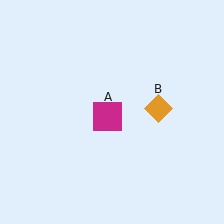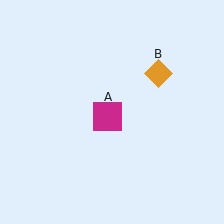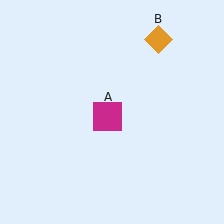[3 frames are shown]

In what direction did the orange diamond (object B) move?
The orange diamond (object B) moved up.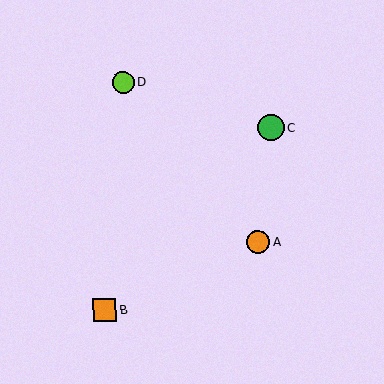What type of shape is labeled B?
Shape B is an orange square.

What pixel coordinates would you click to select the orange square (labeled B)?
Click at (105, 310) to select the orange square B.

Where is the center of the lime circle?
The center of the lime circle is at (123, 82).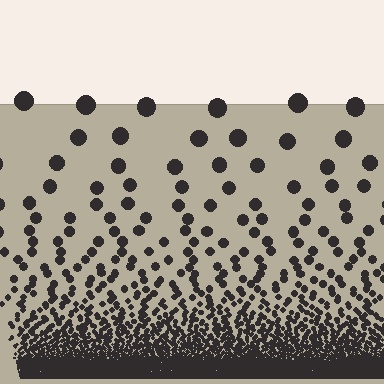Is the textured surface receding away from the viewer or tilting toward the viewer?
The surface appears to tilt toward the viewer. Texture elements get larger and sparser toward the top.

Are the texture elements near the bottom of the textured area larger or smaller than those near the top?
Smaller. The gradient is inverted — elements near the bottom are smaller and denser.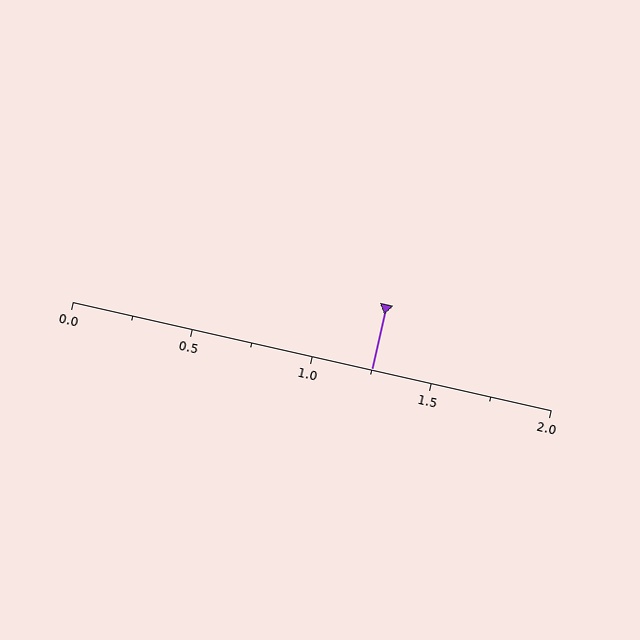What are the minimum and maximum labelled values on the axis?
The axis runs from 0.0 to 2.0.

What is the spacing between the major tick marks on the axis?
The major ticks are spaced 0.5 apart.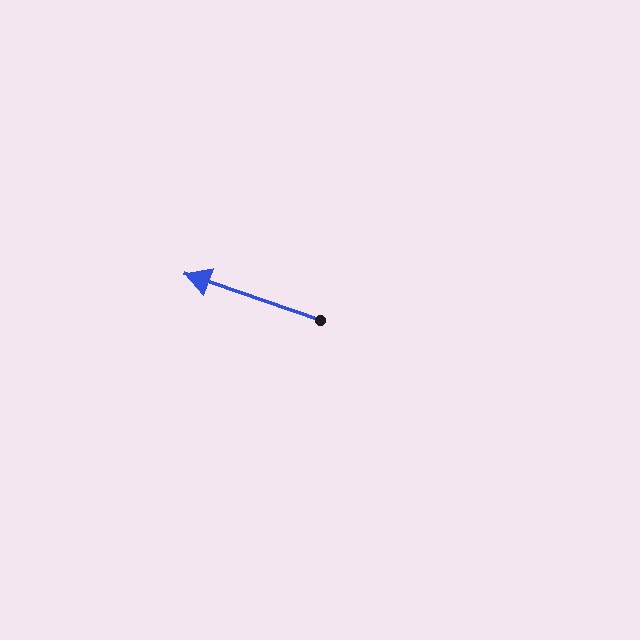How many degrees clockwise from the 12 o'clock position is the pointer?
Approximately 289 degrees.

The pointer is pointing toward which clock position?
Roughly 10 o'clock.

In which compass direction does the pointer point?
West.